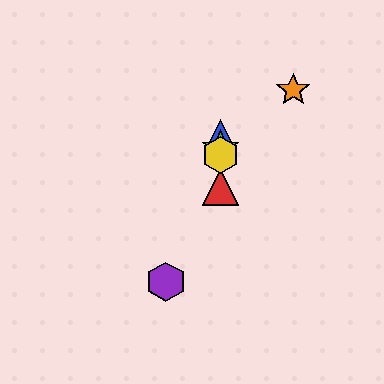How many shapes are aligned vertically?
4 shapes (the red triangle, the blue triangle, the green star, the yellow hexagon) are aligned vertically.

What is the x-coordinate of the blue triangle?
The blue triangle is at x≈221.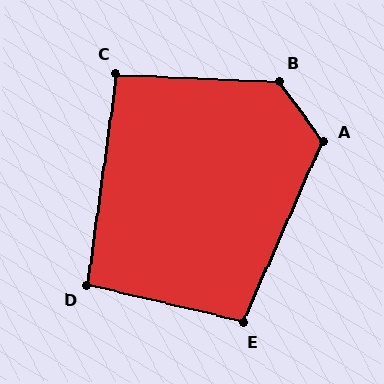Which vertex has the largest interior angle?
B, at approximately 129 degrees.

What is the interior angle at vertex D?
Approximately 96 degrees (obtuse).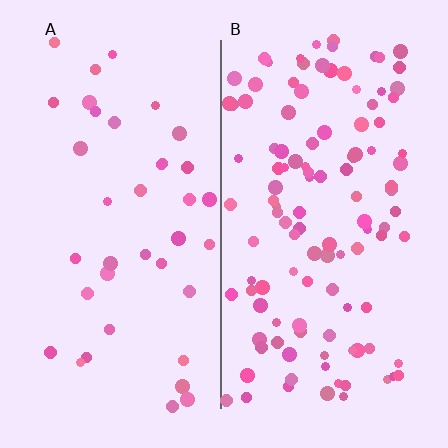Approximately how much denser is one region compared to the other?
Approximately 3.0× — region B over region A.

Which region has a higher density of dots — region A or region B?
B (the right).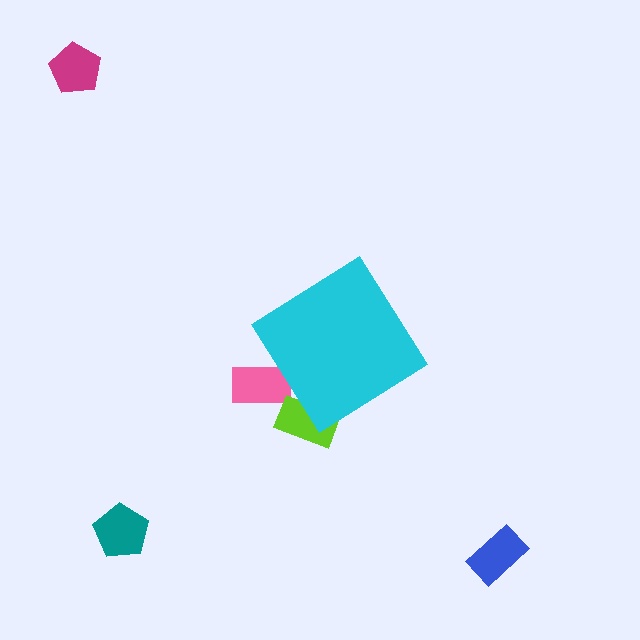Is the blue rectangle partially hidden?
No, the blue rectangle is fully visible.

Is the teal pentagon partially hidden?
No, the teal pentagon is fully visible.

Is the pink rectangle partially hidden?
Yes, the pink rectangle is partially hidden behind the cyan diamond.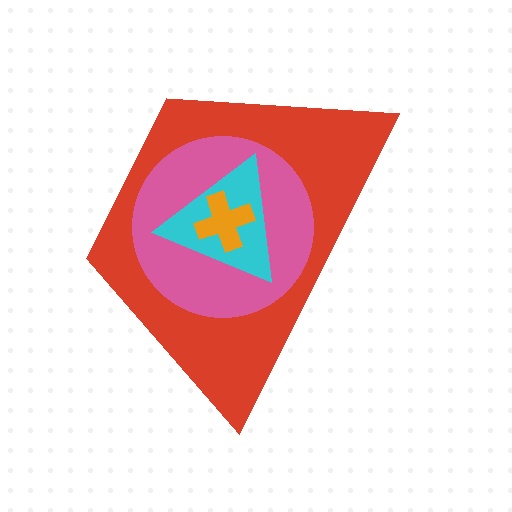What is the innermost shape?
The orange cross.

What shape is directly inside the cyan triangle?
The orange cross.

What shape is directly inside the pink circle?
The cyan triangle.